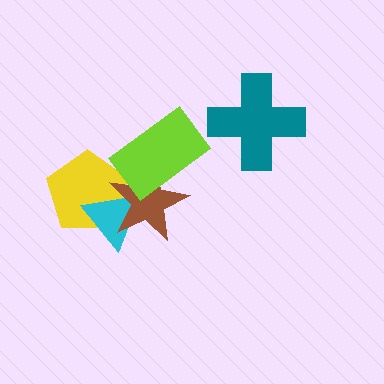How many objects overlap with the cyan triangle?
2 objects overlap with the cyan triangle.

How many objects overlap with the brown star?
3 objects overlap with the brown star.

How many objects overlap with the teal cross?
0 objects overlap with the teal cross.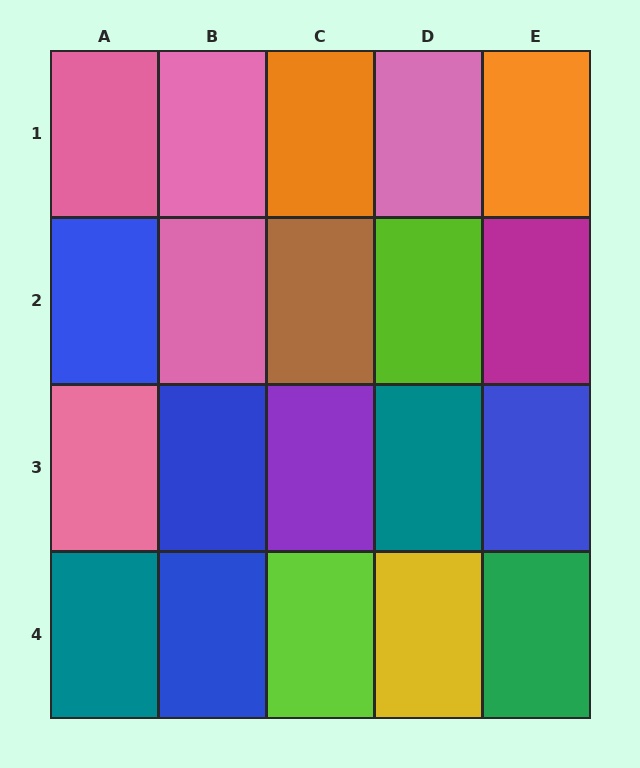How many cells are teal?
2 cells are teal.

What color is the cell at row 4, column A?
Teal.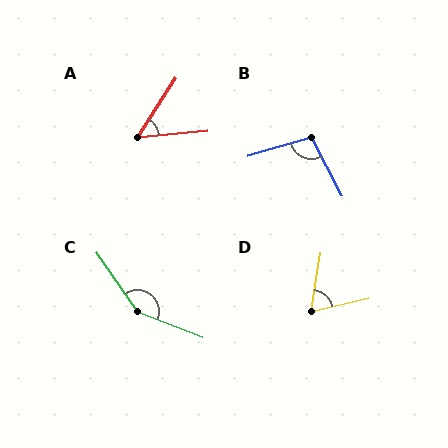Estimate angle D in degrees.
Approximately 68 degrees.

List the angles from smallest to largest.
A (52°), D (68°), B (102°), C (146°).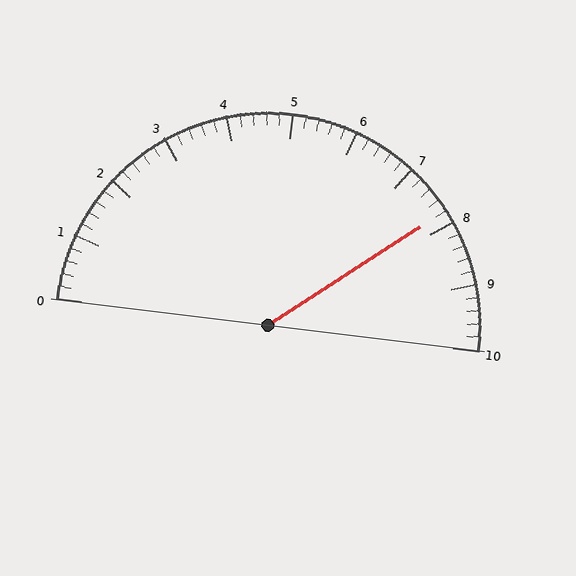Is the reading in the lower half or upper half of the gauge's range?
The reading is in the upper half of the range (0 to 10).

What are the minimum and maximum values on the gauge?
The gauge ranges from 0 to 10.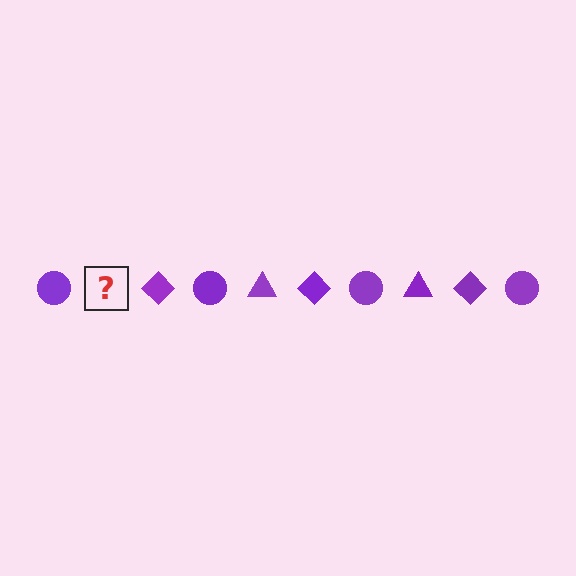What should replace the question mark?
The question mark should be replaced with a purple triangle.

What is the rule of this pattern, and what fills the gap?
The rule is that the pattern cycles through circle, triangle, diamond shapes in purple. The gap should be filled with a purple triangle.